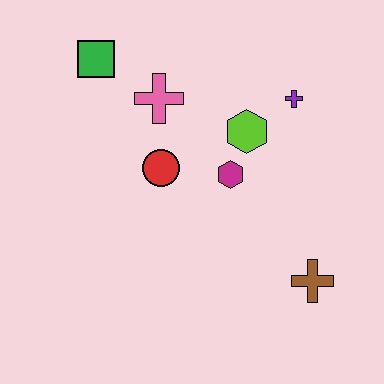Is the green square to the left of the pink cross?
Yes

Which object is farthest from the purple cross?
The green square is farthest from the purple cross.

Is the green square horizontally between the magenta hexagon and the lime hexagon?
No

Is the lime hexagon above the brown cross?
Yes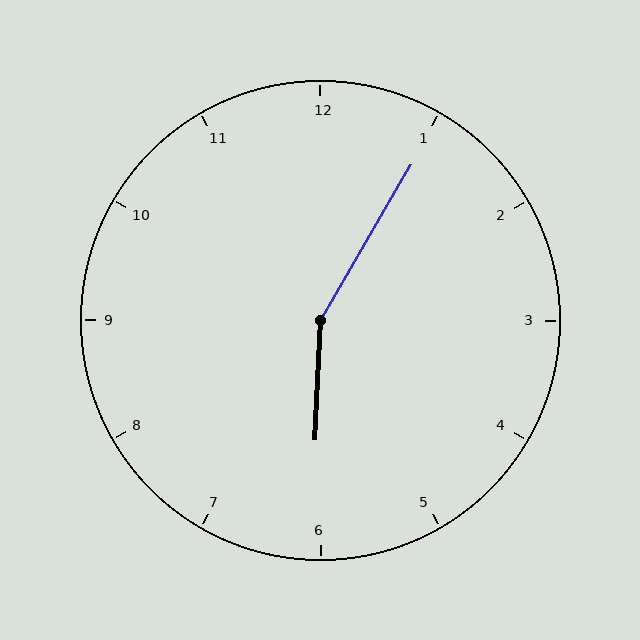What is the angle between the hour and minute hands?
Approximately 152 degrees.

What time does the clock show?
6:05.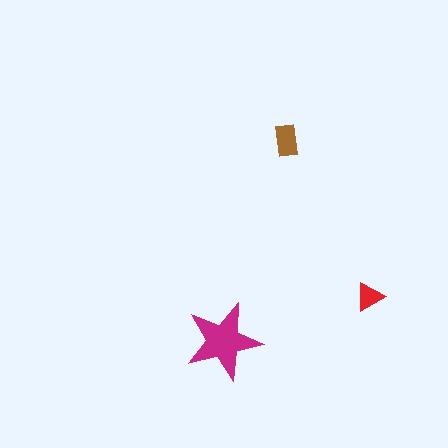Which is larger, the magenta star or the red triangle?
The magenta star.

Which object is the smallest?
The red triangle.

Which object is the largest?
The magenta star.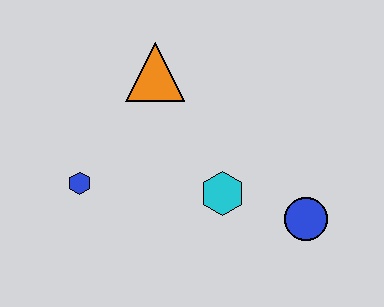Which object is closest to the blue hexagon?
The orange triangle is closest to the blue hexagon.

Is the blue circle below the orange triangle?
Yes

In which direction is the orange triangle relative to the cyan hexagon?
The orange triangle is above the cyan hexagon.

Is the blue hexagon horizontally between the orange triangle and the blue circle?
No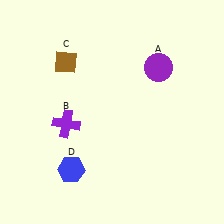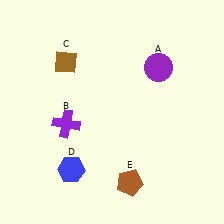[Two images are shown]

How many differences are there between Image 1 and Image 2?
There is 1 difference between the two images.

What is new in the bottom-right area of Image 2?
A brown pentagon (E) was added in the bottom-right area of Image 2.